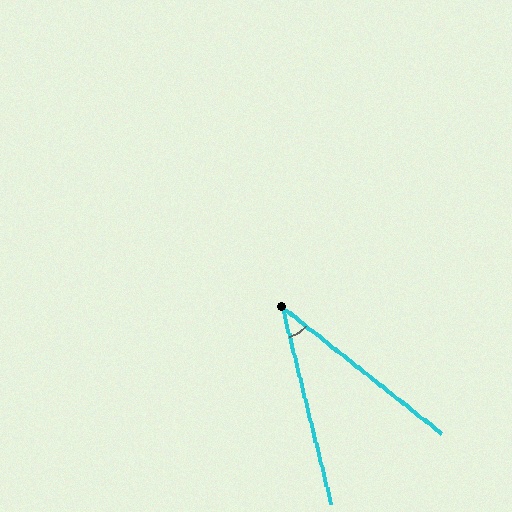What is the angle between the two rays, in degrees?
Approximately 38 degrees.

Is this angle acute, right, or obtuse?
It is acute.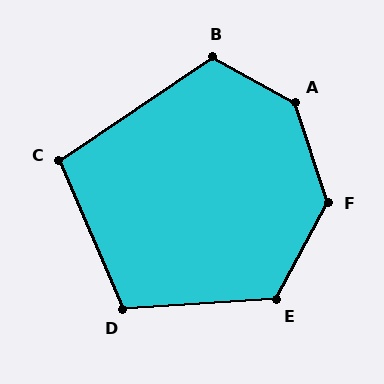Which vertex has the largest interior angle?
A, at approximately 137 degrees.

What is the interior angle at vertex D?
Approximately 109 degrees (obtuse).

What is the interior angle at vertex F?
Approximately 133 degrees (obtuse).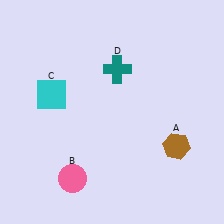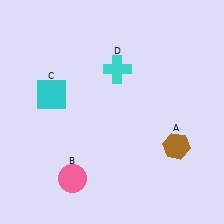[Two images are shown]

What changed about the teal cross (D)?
In Image 1, D is teal. In Image 2, it changed to cyan.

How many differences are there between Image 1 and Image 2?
There is 1 difference between the two images.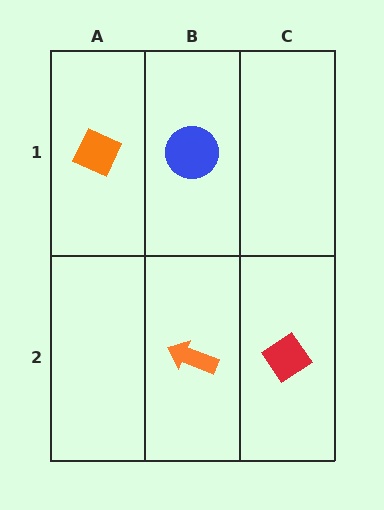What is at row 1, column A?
An orange diamond.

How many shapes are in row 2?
2 shapes.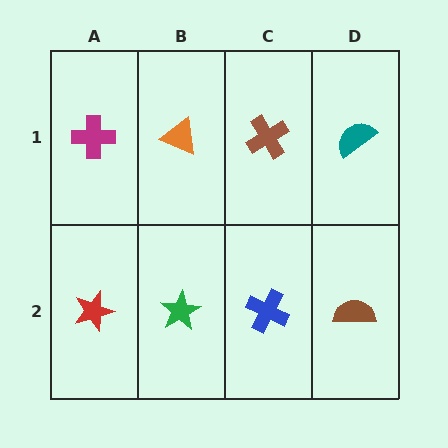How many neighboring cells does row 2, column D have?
2.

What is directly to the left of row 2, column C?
A green star.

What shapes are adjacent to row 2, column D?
A teal semicircle (row 1, column D), a blue cross (row 2, column C).